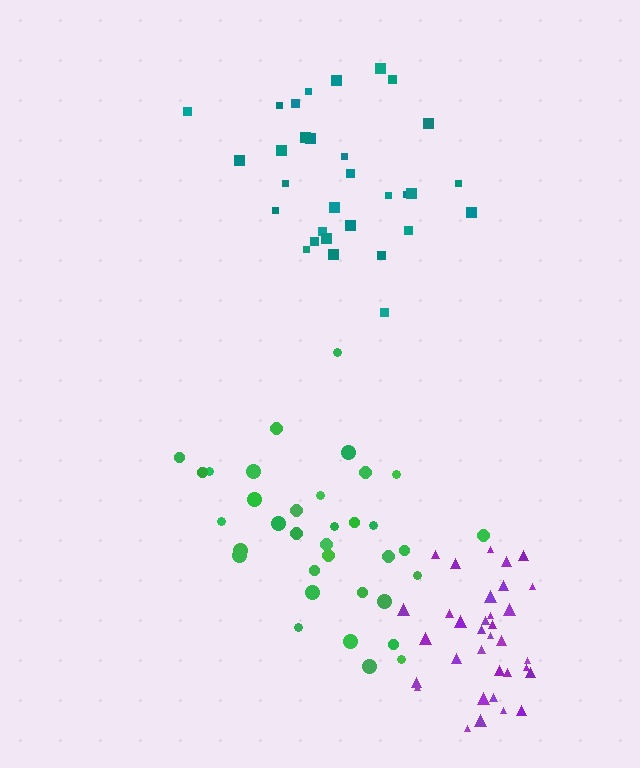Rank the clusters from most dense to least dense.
purple, teal, green.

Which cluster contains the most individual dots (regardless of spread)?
Green (35).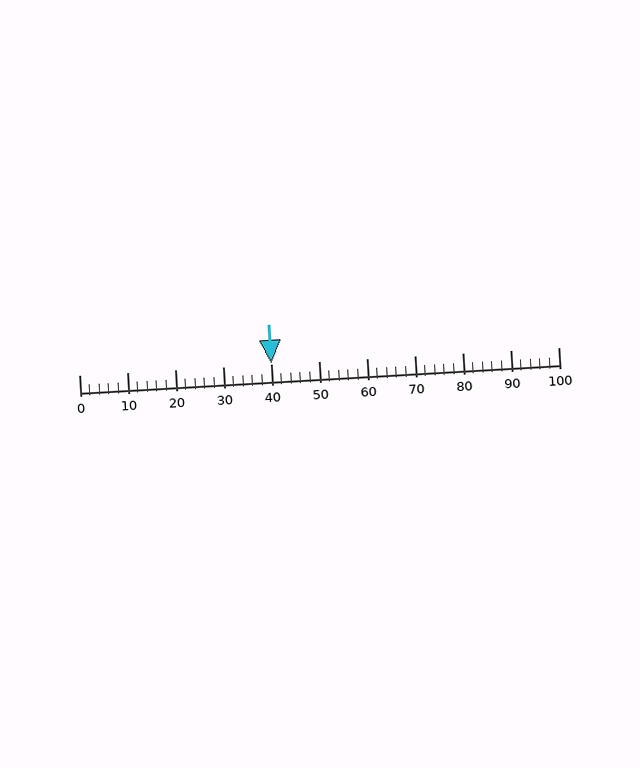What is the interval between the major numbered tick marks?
The major tick marks are spaced 10 units apart.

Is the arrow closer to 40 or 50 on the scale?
The arrow is closer to 40.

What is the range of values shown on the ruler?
The ruler shows values from 0 to 100.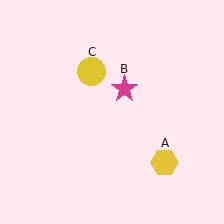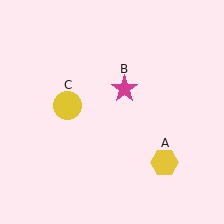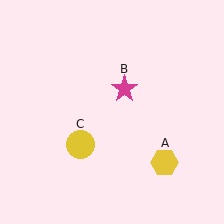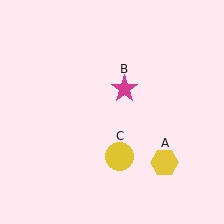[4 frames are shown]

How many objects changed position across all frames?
1 object changed position: yellow circle (object C).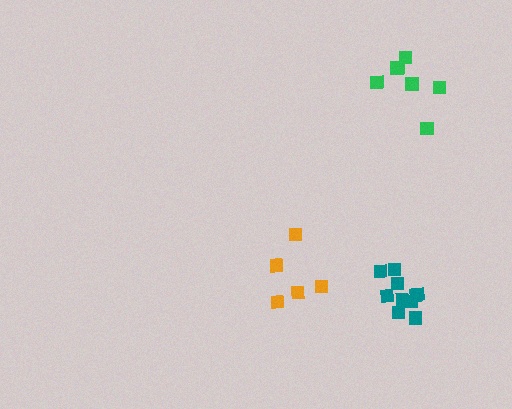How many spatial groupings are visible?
There are 3 spatial groupings.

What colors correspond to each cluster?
The clusters are colored: orange, teal, green.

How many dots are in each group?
Group 1: 5 dots, Group 2: 10 dots, Group 3: 7 dots (22 total).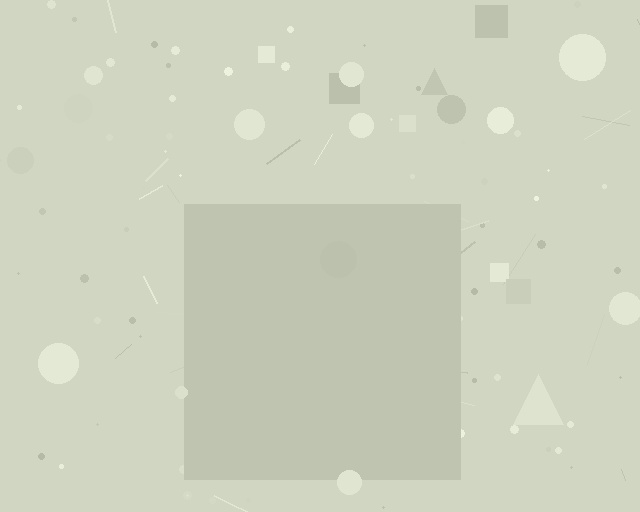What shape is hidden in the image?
A square is hidden in the image.